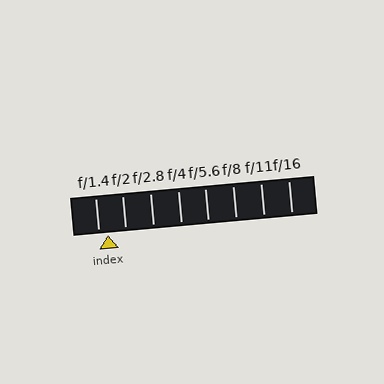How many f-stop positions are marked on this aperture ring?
There are 8 f-stop positions marked.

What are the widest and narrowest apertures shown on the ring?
The widest aperture shown is f/1.4 and the narrowest is f/16.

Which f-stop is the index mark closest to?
The index mark is closest to f/1.4.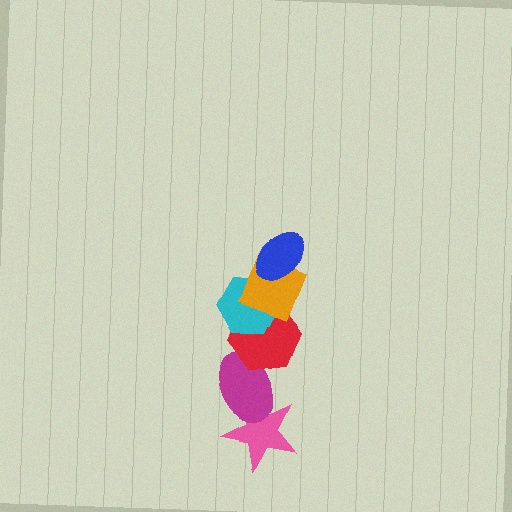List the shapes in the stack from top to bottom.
From top to bottom: the blue ellipse, the orange square, the cyan hexagon, the red hexagon, the magenta ellipse, the pink star.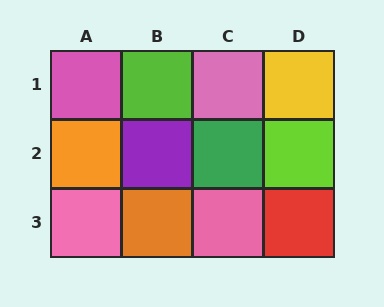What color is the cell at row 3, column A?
Pink.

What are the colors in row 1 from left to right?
Pink, lime, pink, yellow.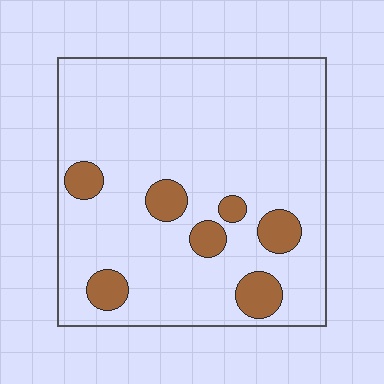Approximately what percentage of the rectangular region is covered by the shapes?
Approximately 15%.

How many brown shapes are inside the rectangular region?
7.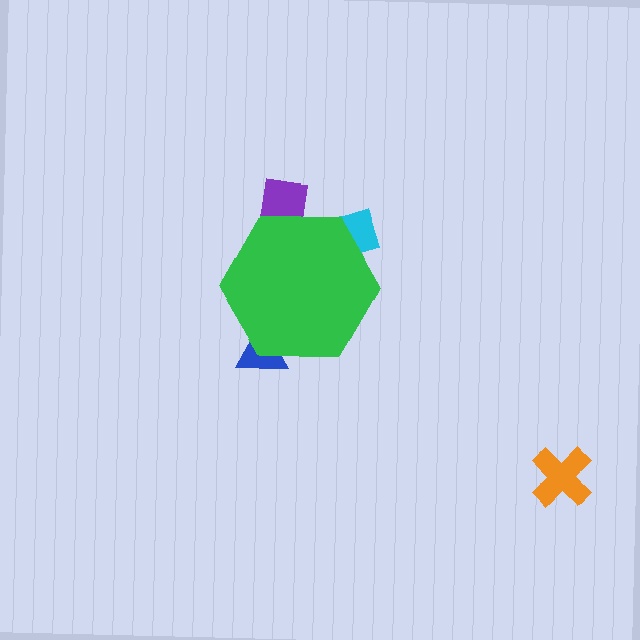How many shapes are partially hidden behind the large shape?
3 shapes are partially hidden.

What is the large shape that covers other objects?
A green hexagon.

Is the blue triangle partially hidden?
Yes, the blue triangle is partially hidden behind the green hexagon.